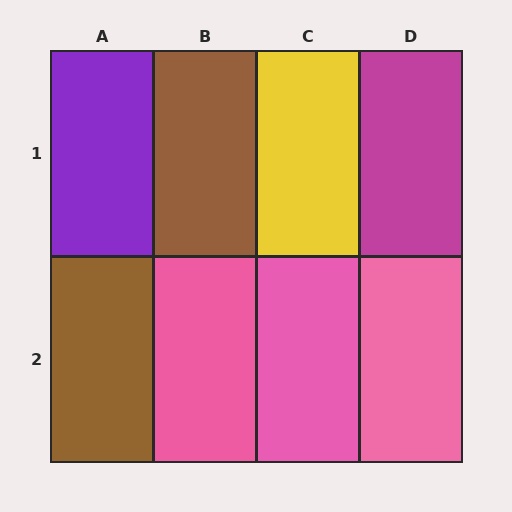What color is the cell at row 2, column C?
Pink.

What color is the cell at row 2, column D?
Pink.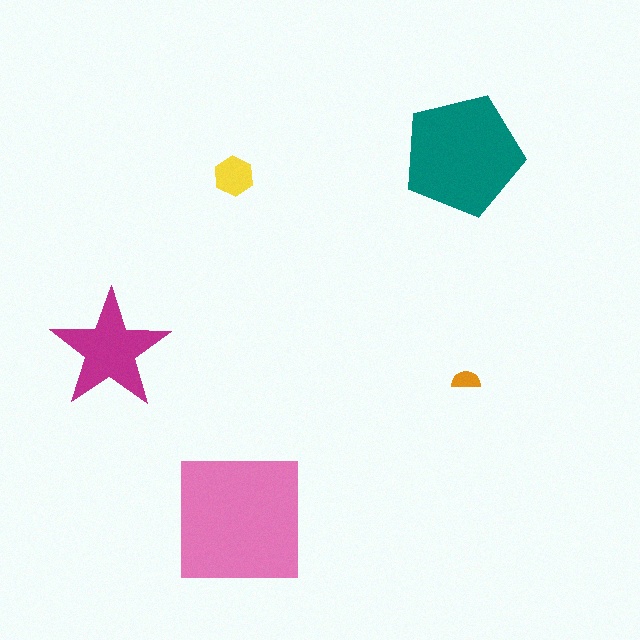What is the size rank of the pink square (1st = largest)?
1st.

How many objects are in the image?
There are 5 objects in the image.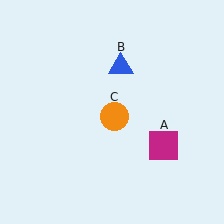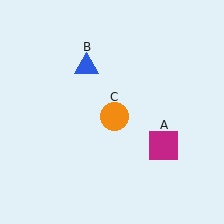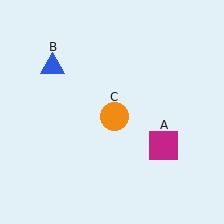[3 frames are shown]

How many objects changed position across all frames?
1 object changed position: blue triangle (object B).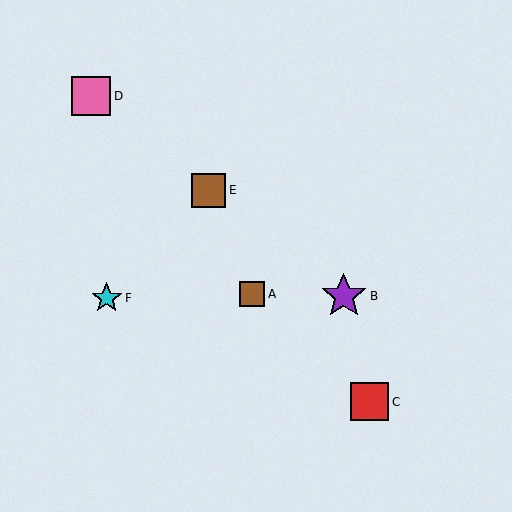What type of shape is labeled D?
Shape D is a pink square.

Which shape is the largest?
The purple star (labeled B) is the largest.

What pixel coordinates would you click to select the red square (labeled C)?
Click at (369, 402) to select the red square C.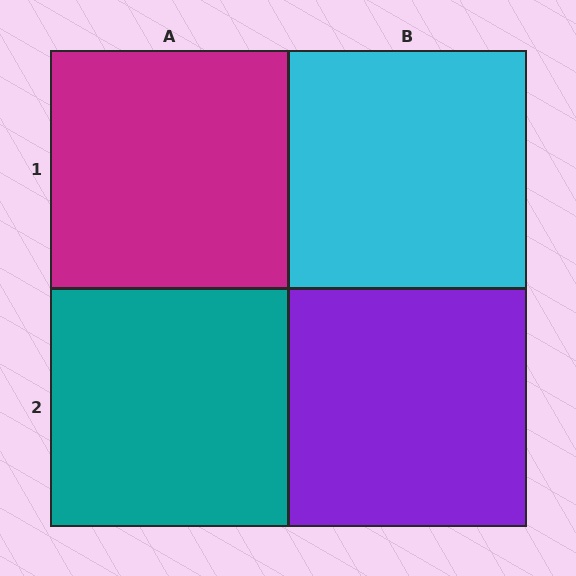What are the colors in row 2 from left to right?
Teal, purple.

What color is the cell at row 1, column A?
Magenta.